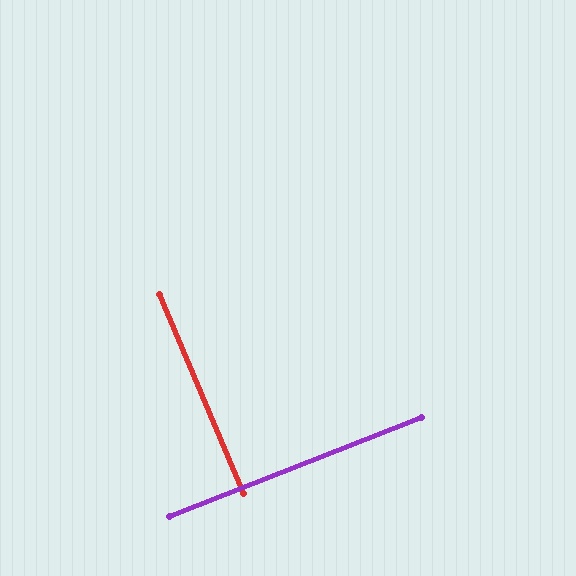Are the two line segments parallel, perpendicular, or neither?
Perpendicular — they meet at approximately 89°.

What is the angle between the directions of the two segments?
Approximately 89 degrees.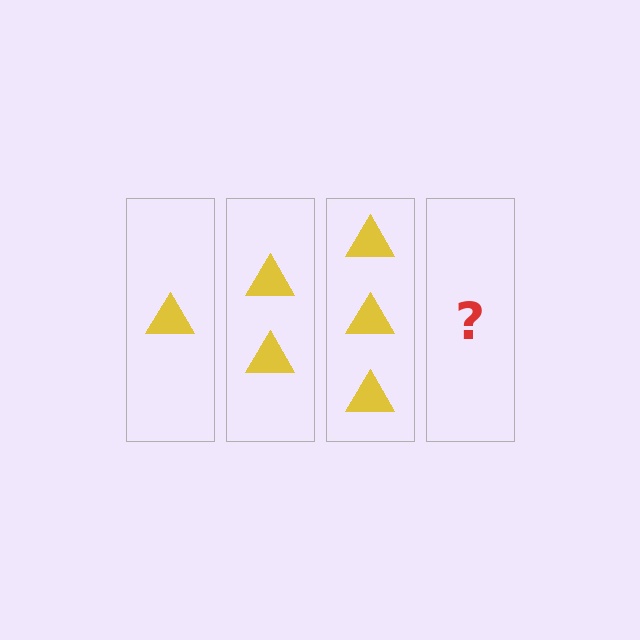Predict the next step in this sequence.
The next step is 4 triangles.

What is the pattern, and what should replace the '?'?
The pattern is that each step adds one more triangle. The '?' should be 4 triangles.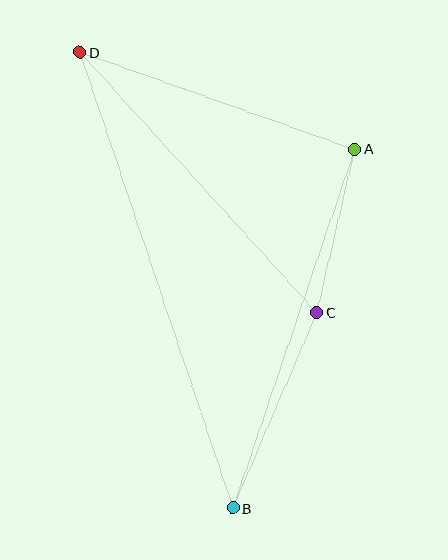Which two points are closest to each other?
Points A and C are closest to each other.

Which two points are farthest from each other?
Points B and D are farthest from each other.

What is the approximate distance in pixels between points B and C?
The distance between B and C is approximately 213 pixels.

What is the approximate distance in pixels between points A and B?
The distance between A and B is approximately 379 pixels.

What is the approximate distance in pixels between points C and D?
The distance between C and D is approximately 352 pixels.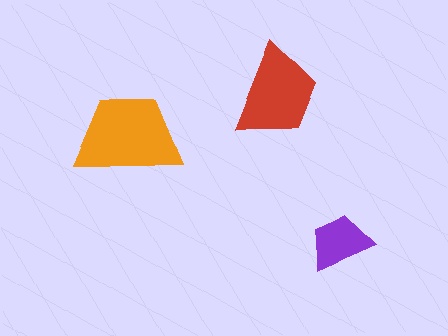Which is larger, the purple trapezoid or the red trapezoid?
The red one.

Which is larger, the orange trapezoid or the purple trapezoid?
The orange one.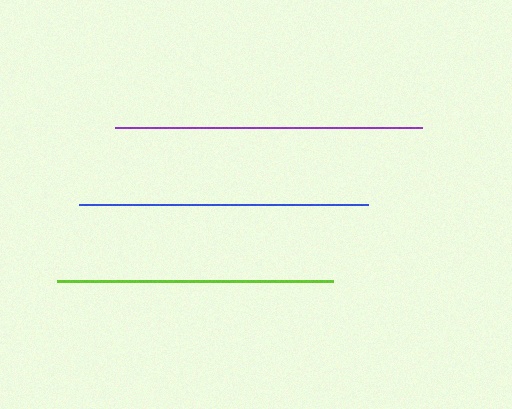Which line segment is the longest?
The purple line is the longest at approximately 306 pixels.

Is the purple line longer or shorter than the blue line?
The purple line is longer than the blue line.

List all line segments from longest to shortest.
From longest to shortest: purple, blue, lime.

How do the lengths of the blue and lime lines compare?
The blue and lime lines are approximately the same length.